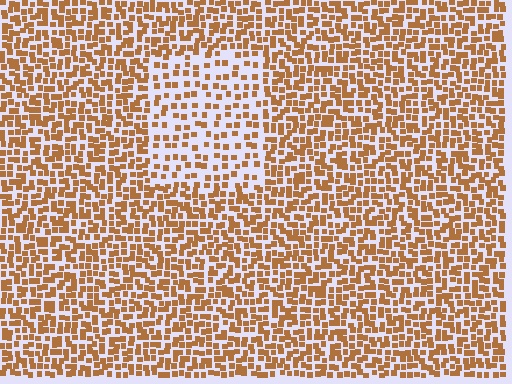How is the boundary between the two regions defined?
The boundary is defined by a change in element density (approximately 2.0x ratio). All elements are the same color, size, and shape.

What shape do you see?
I see a rectangle.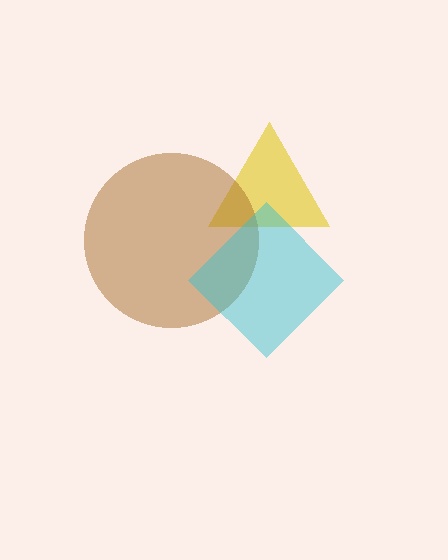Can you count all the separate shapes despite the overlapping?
Yes, there are 3 separate shapes.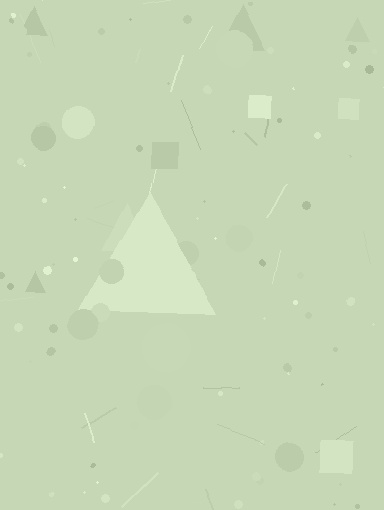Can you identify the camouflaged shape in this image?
The camouflaged shape is a triangle.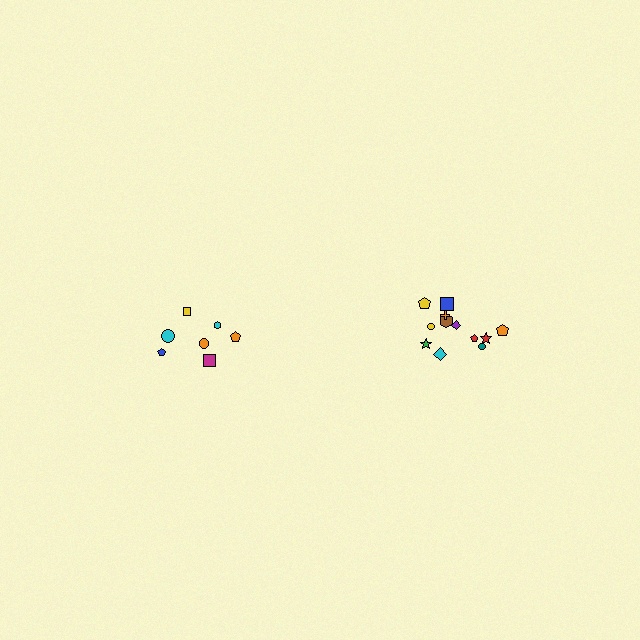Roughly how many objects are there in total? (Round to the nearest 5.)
Roughly 20 objects in total.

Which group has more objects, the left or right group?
The right group.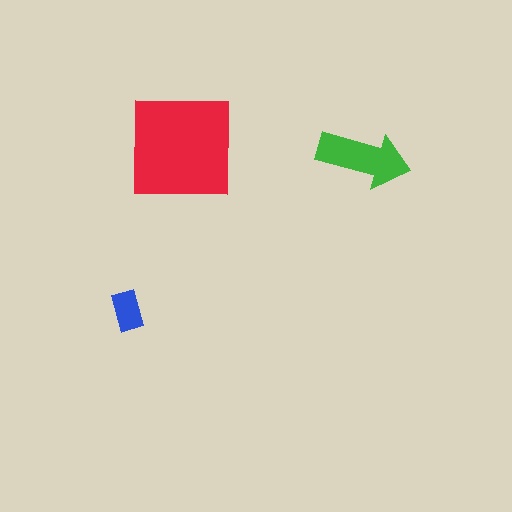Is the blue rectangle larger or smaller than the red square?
Smaller.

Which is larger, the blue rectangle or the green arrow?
The green arrow.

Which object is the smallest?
The blue rectangle.